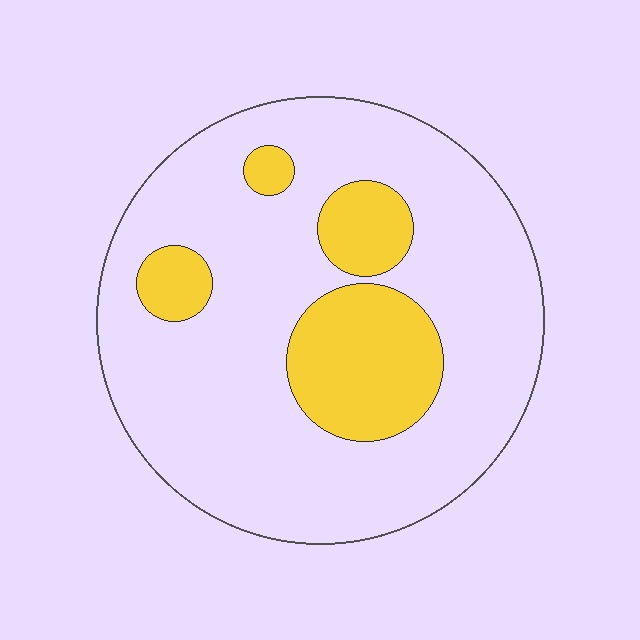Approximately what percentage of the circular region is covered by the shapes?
Approximately 20%.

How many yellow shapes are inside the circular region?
4.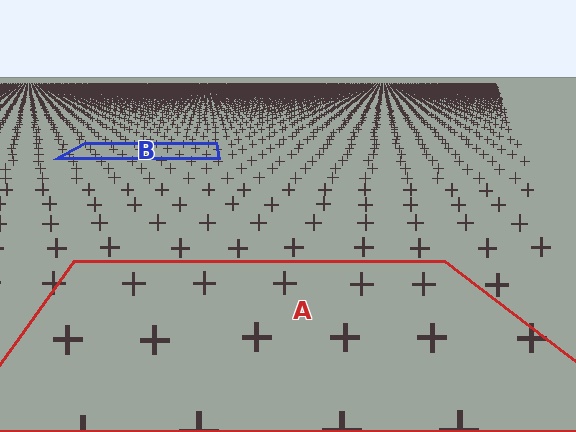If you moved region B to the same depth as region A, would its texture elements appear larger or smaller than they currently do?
They would appear larger. At a closer depth, the same texture elements are projected at a bigger on-screen size.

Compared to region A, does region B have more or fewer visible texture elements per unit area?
Region B has more texture elements per unit area — they are packed more densely because it is farther away.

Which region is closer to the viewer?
Region A is closer. The texture elements there are larger and more spread out.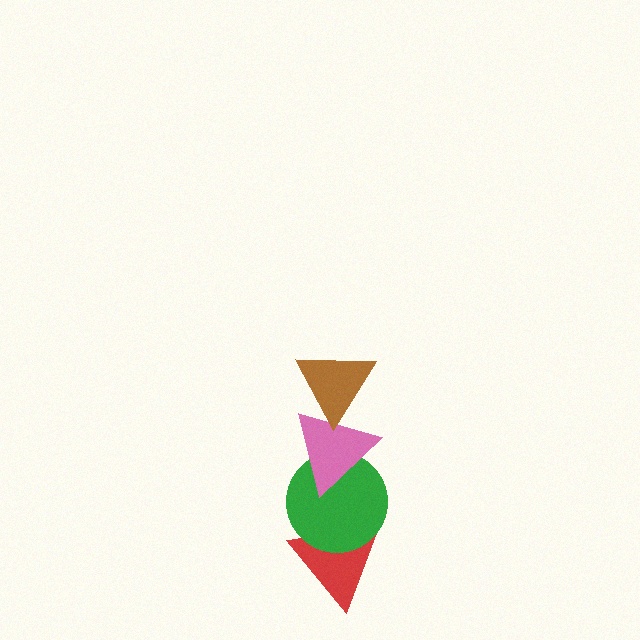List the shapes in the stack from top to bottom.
From top to bottom: the brown triangle, the pink triangle, the green circle, the red triangle.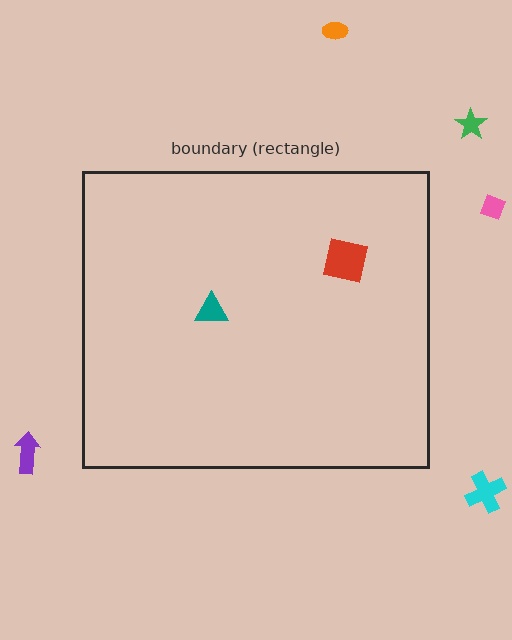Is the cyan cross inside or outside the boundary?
Outside.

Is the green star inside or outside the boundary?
Outside.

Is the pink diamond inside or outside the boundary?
Outside.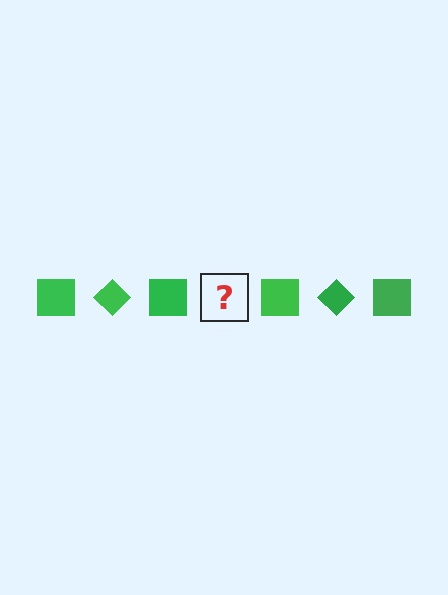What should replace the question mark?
The question mark should be replaced with a green diamond.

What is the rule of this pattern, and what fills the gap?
The rule is that the pattern cycles through square, diamond shapes in green. The gap should be filled with a green diamond.